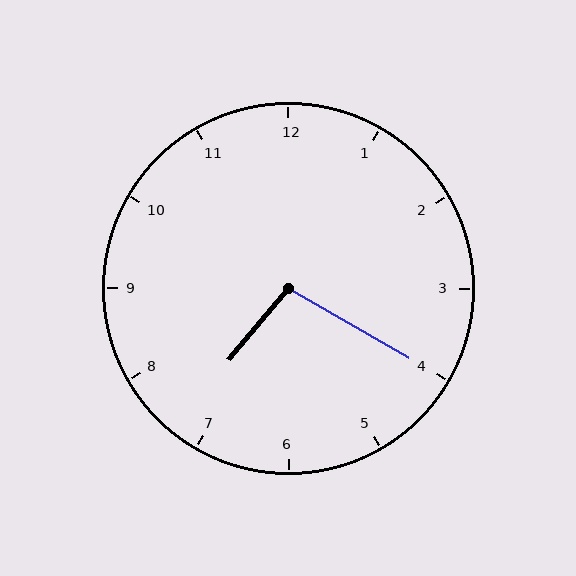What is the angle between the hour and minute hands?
Approximately 100 degrees.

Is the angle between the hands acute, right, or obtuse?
It is obtuse.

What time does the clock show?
7:20.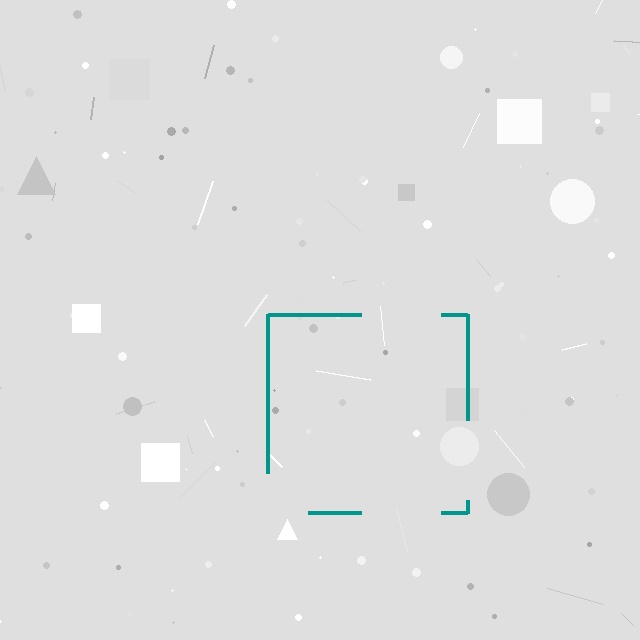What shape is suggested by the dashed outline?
The dashed outline suggests a square.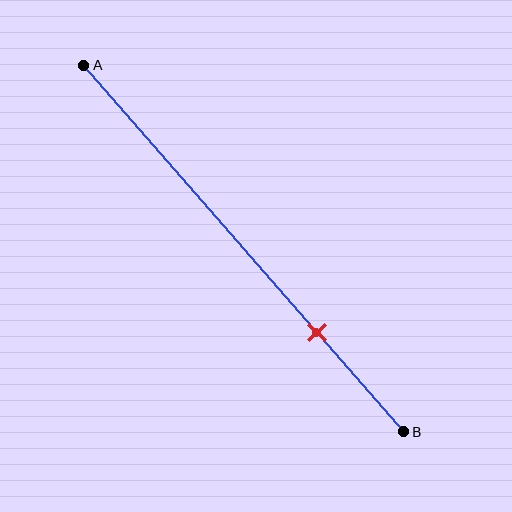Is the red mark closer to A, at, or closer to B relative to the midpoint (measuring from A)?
The red mark is closer to point B than the midpoint of segment AB.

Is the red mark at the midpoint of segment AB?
No, the mark is at about 75% from A, not at the 50% midpoint.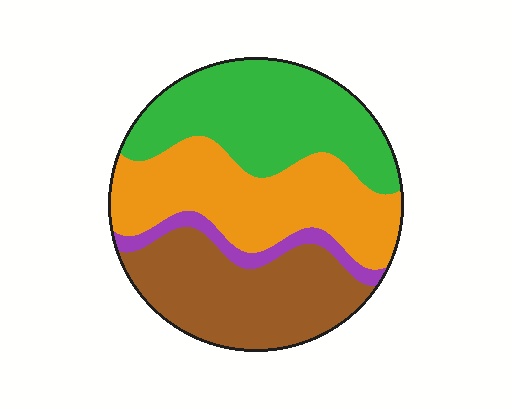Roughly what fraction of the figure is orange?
Orange covers about 30% of the figure.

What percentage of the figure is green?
Green covers 32% of the figure.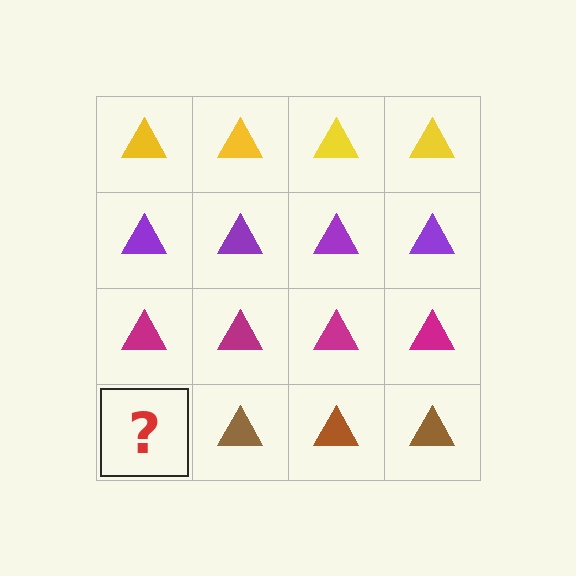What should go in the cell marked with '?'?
The missing cell should contain a brown triangle.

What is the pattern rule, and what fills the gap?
The rule is that each row has a consistent color. The gap should be filled with a brown triangle.